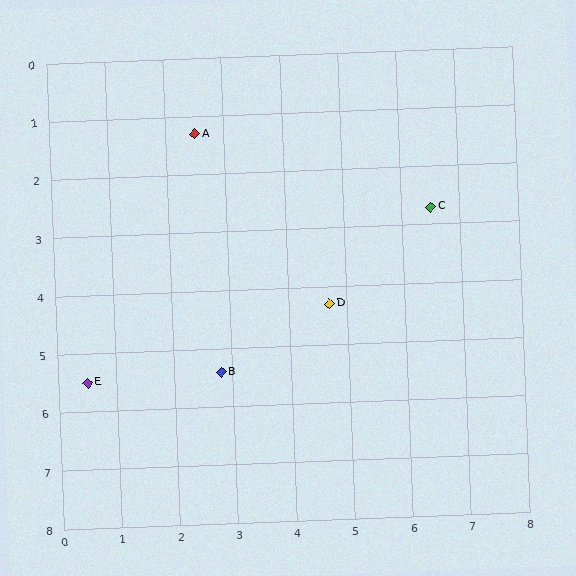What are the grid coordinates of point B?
Point B is at approximately (2.8, 5.4).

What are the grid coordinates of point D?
Point D is at approximately (4.7, 4.3).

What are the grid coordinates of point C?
Point C is at approximately (6.5, 2.7).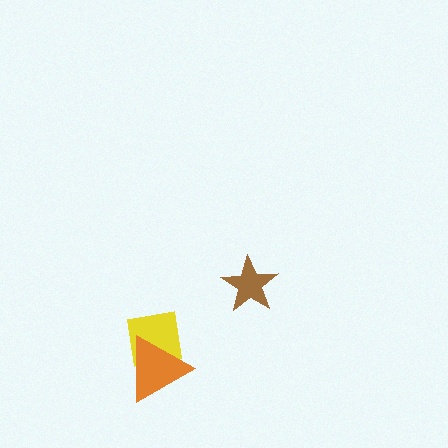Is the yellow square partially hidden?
Yes, it is partially covered by another shape.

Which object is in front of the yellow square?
The orange triangle is in front of the yellow square.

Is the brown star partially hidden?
No, no other shape covers it.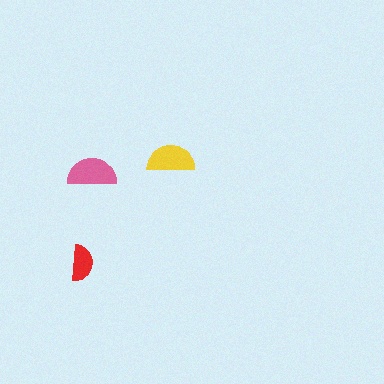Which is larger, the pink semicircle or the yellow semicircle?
The pink one.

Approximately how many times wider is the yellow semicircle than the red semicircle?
About 1.5 times wider.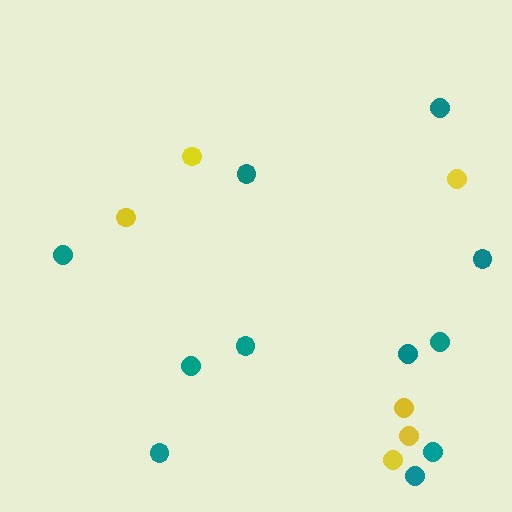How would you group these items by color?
There are 2 groups: one group of yellow circles (6) and one group of teal circles (11).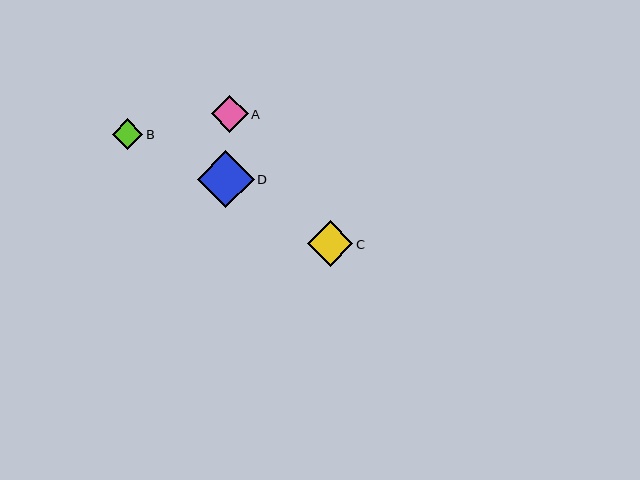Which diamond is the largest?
Diamond D is the largest with a size of approximately 57 pixels.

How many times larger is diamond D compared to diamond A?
Diamond D is approximately 1.5 times the size of diamond A.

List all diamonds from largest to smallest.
From largest to smallest: D, C, A, B.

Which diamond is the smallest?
Diamond B is the smallest with a size of approximately 31 pixels.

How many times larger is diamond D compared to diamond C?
Diamond D is approximately 1.3 times the size of diamond C.